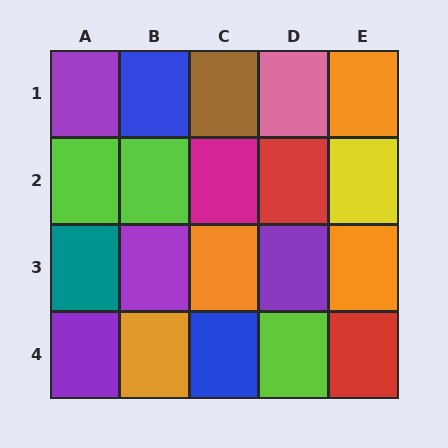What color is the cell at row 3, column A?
Teal.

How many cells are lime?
3 cells are lime.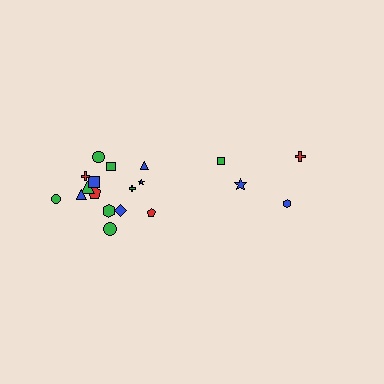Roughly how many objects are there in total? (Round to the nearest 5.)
Roughly 20 objects in total.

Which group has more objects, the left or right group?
The left group.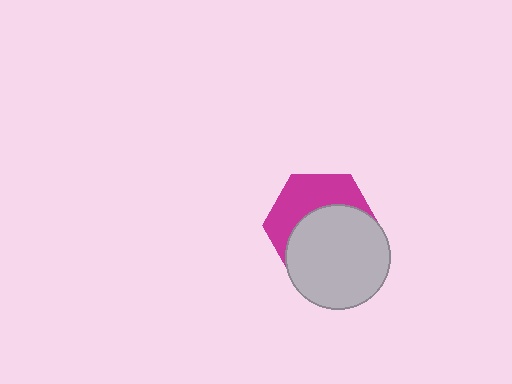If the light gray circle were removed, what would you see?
You would see the complete magenta hexagon.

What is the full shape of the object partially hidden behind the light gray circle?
The partially hidden object is a magenta hexagon.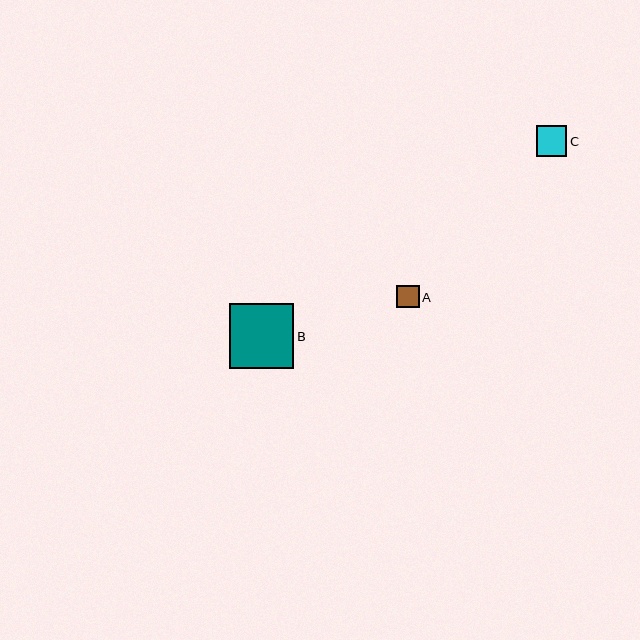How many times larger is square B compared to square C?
Square B is approximately 2.1 times the size of square C.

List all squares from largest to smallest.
From largest to smallest: B, C, A.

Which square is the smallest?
Square A is the smallest with a size of approximately 22 pixels.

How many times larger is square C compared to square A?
Square C is approximately 1.4 times the size of square A.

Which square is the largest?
Square B is the largest with a size of approximately 64 pixels.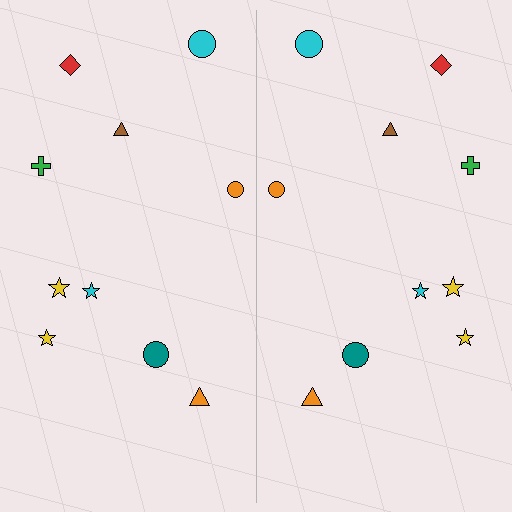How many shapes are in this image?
There are 20 shapes in this image.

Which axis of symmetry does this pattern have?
The pattern has a vertical axis of symmetry running through the center of the image.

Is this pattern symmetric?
Yes, this pattern has bilateral (reflection) symmetry.